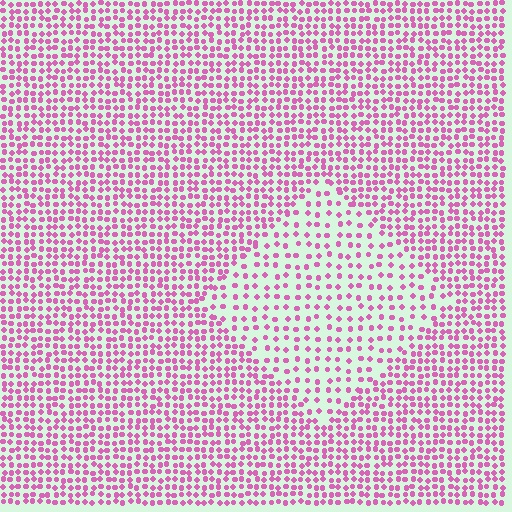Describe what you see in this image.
The image contains small pink elements arranged at two different densities. A diamond-shaped region is visible where the elements are less densely packed than the surrounding area.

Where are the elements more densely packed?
The elements are more densely packed outside the diamond boundary.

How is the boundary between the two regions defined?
The boundary is defined by a change in element density (approximately 2.0x ratio). All elements are the same color, size, and shape.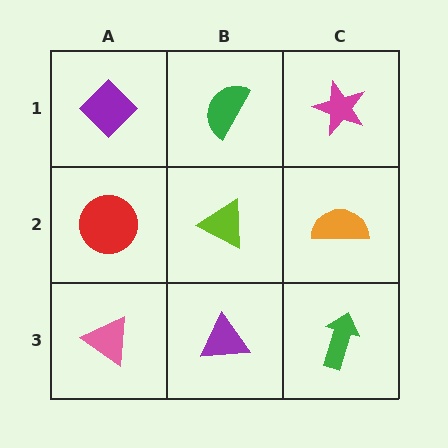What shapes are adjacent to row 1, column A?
A red circle (row 2, column A), a green semicircle (row 1, column B).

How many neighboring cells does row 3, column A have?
2.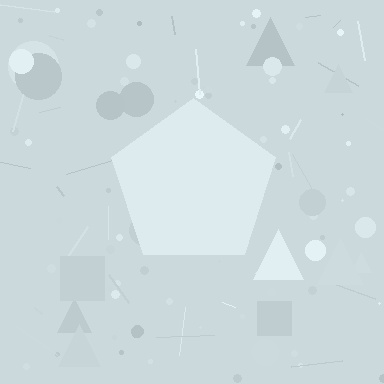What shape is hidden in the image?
A pentagon is hidden in the image.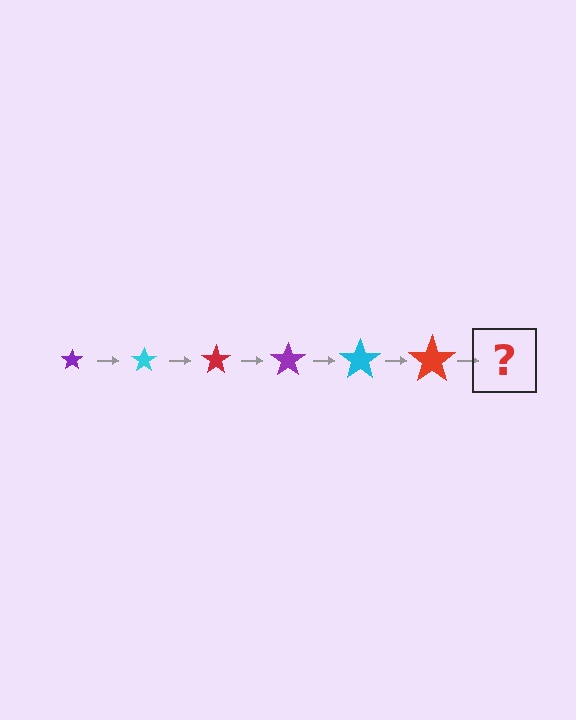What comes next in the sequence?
The next element should be a purple star, larger than the previous one.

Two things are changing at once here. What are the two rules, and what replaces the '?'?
The two rules are that the star grows larger each step and the color cycles through purple, cyan, and red. The '?' should be a purple star, larger than the previous one.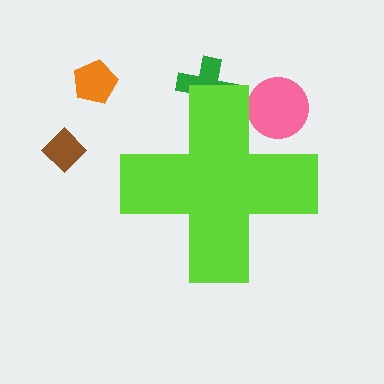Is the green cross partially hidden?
Yes, the green cross is partially hidden behind the lime cross.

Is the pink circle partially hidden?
Yes, the pink circle is partially hidden behind the lime cross.